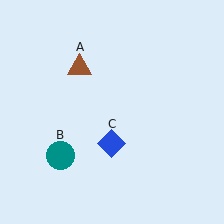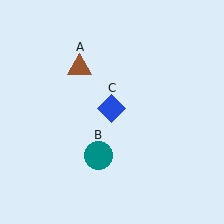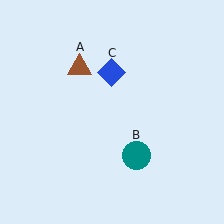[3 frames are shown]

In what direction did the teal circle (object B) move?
The teal circle (object B) moved right.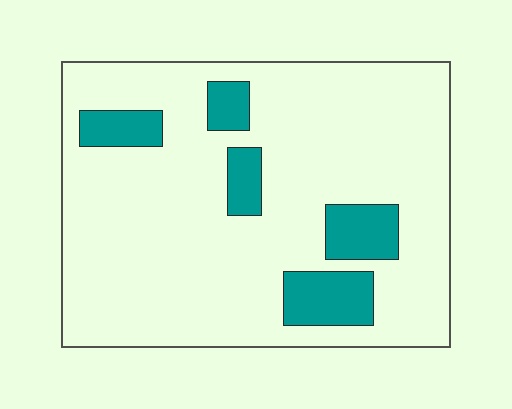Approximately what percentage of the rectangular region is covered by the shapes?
Approximately 15%.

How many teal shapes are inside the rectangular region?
5.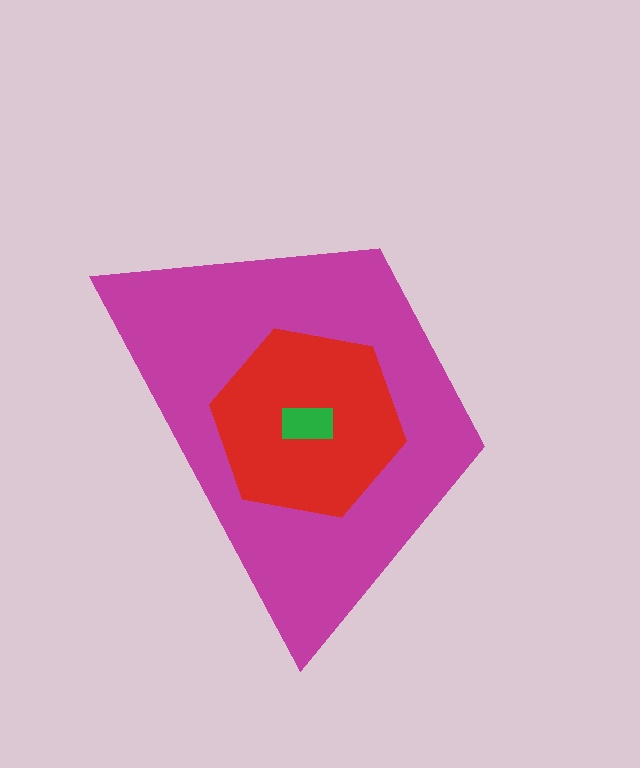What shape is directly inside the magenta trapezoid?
The red hexagon.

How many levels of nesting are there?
3.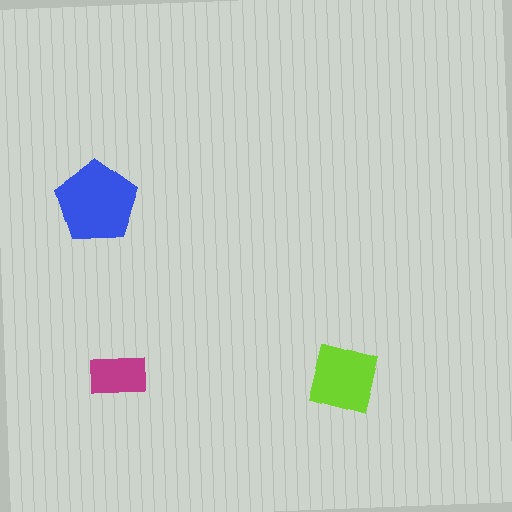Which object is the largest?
The blue pentagon.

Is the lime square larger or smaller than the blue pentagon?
Smaller.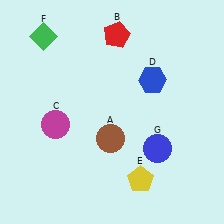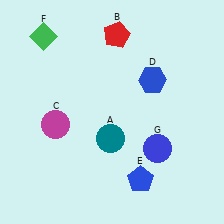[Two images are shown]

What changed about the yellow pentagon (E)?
In Image 1, E is yellow. In Image 2, it changed to blue.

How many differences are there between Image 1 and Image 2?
There are 2 differences between the two images.